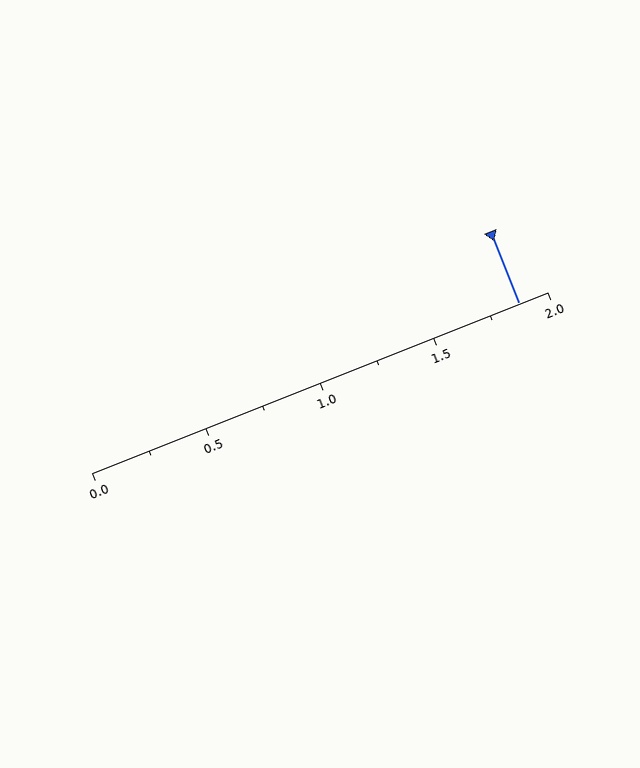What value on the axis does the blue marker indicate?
The marker indicates approximately 1.88.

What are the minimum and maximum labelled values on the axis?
The axis runs from 0.0 to 2.0.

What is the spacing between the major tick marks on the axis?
The major ticks are spaced 0.5 apart.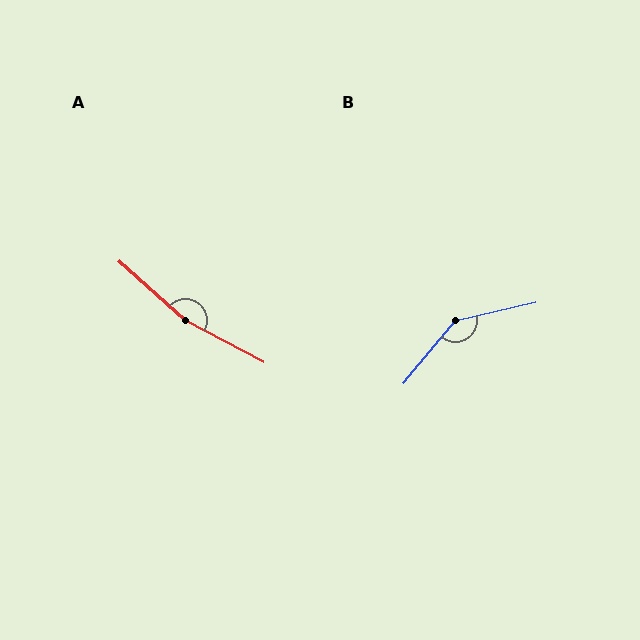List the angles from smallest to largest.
B (143°), A (166°).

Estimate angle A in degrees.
Approximately 166 degrees.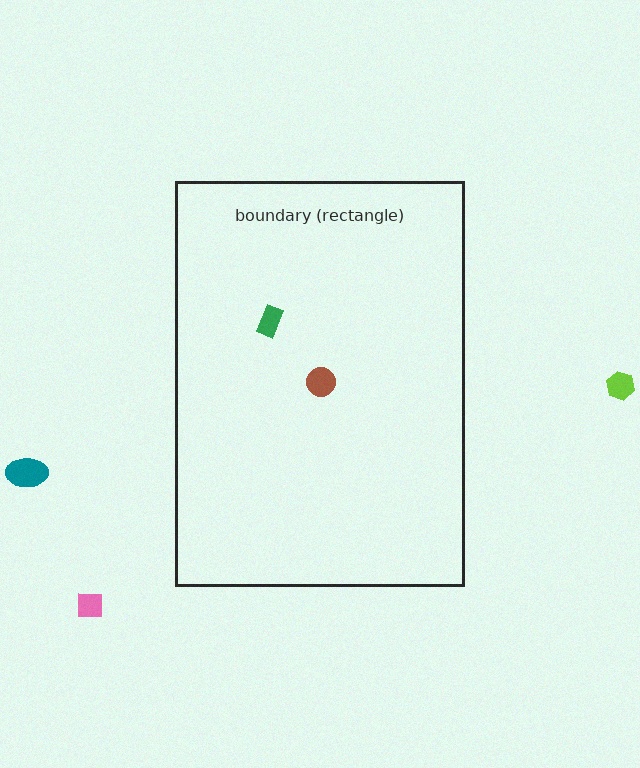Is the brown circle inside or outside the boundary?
Inside.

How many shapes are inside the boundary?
2 inside, 3 outside.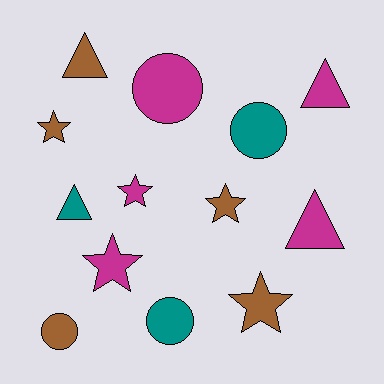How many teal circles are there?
There are 2 teal circles.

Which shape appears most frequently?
Star, with 5 objects.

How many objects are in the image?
There are 13 objects.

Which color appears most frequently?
Brown, with 5 objects.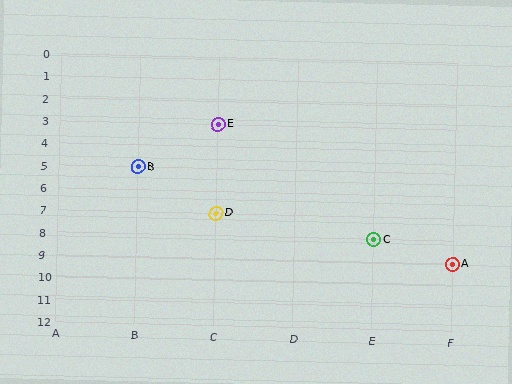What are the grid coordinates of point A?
Point A is at grid coordinates (F, 9).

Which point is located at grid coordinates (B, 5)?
Point B is at (B, 5).